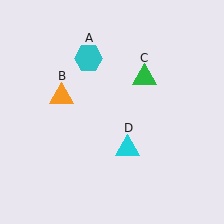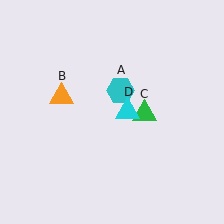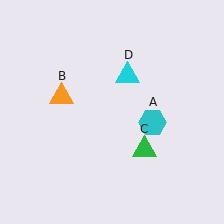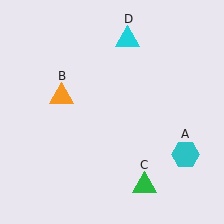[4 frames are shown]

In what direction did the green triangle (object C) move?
The green triangle (object C) moved down.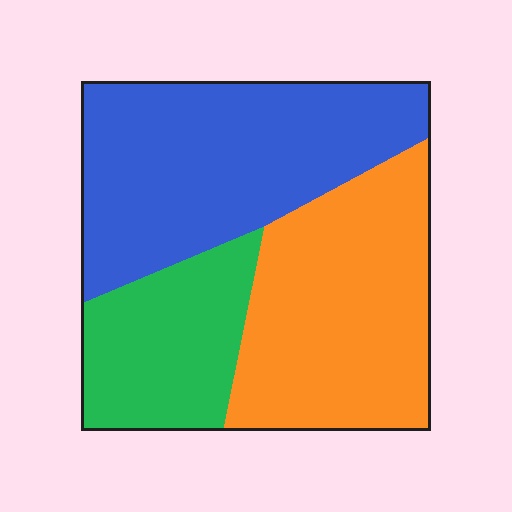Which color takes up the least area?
Green, at roughly 20%.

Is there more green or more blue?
Blue.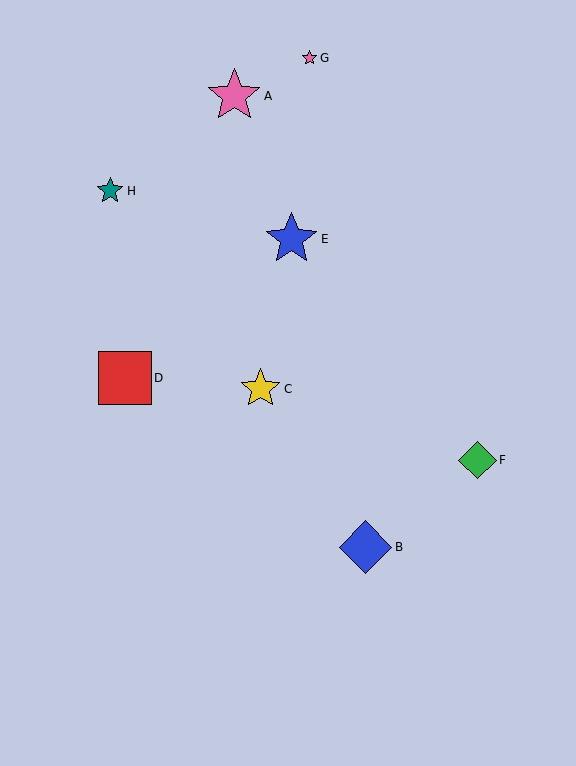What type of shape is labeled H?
Shape H is a teal star.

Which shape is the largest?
The pink star (labeled A) is the largest.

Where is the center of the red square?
The center of the red square is at (125, 378).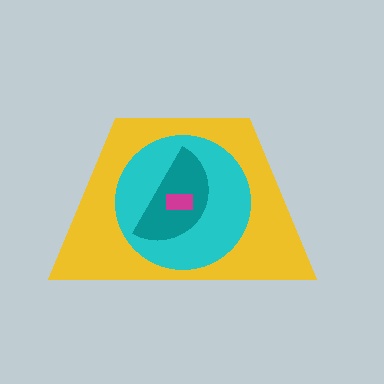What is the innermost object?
The magenta rectangle.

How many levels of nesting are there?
4.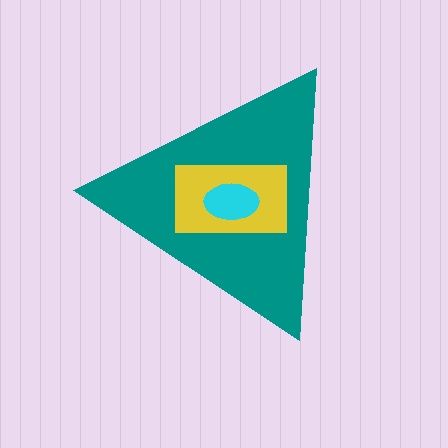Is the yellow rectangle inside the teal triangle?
Yes.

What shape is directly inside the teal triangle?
The yellow rectangle.